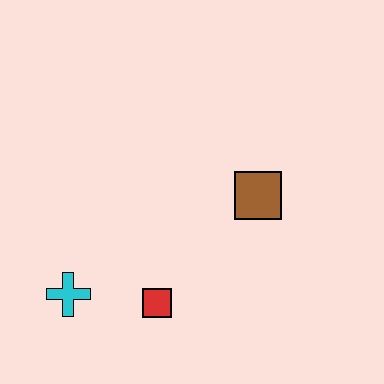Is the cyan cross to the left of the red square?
Yes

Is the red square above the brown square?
No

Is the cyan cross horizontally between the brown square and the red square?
No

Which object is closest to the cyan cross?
The red square is closest to the cyan cross.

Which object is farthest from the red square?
The brown square is farthest from the red square.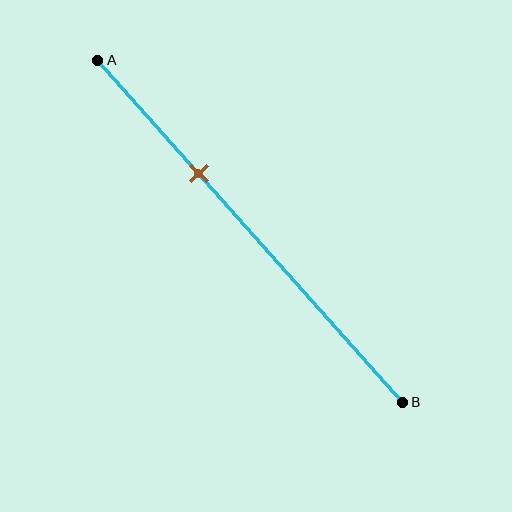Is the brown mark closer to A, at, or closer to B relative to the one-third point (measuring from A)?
The brown mark is approximately at the one-third point of segment AB.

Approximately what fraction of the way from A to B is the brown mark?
The brown mark is approximately 35% of the way from A to B.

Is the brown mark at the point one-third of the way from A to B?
Yes, the mark is approximately at the one-third point.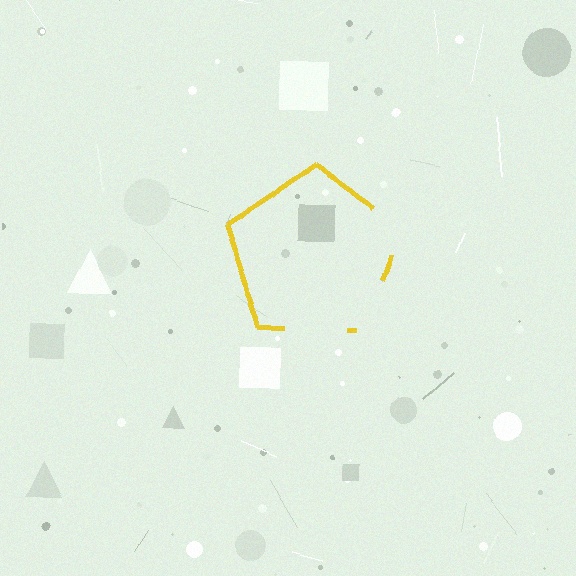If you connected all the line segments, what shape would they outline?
They would outline a pentagon.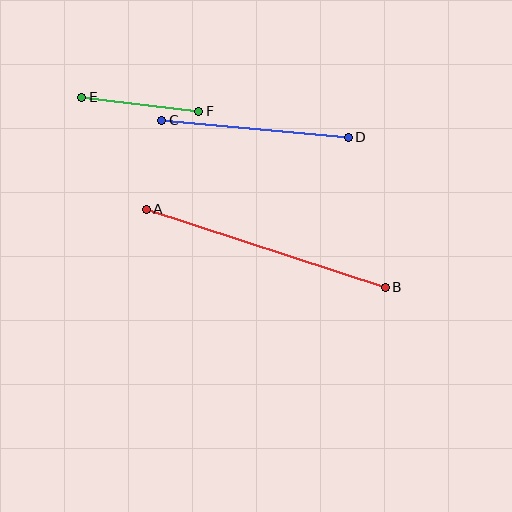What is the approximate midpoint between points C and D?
The midpoint is at approximately (255, 129) pixels.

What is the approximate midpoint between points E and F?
The midpoint is at approximately (140, 104) pixels.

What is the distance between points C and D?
The distance is approximately 187 pixels.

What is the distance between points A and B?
The distance is approximately 251 pixels.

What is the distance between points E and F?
The distance is approximately 118 pixels.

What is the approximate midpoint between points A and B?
The midpoint is at approximately (266, 248) pixels.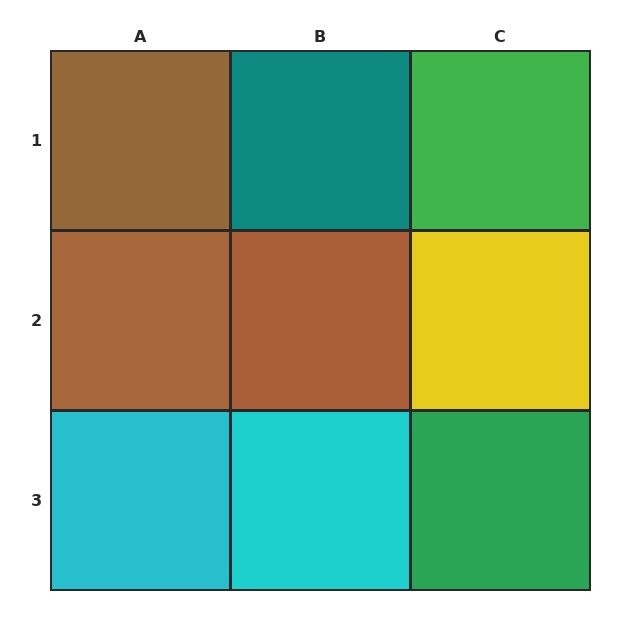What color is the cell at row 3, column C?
Green.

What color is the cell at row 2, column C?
Yellow.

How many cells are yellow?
1 cell is yellow.